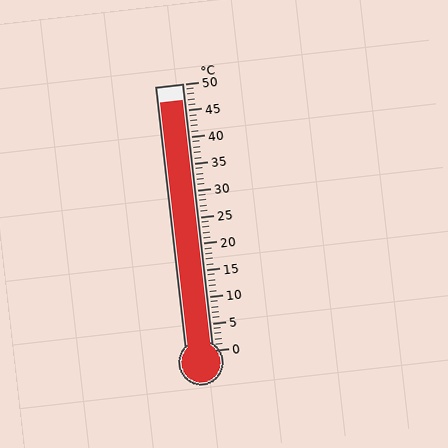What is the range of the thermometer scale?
The thermometer scale ranges from 0°C to 50°C.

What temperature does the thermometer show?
The thermometer shows approximately 47°C.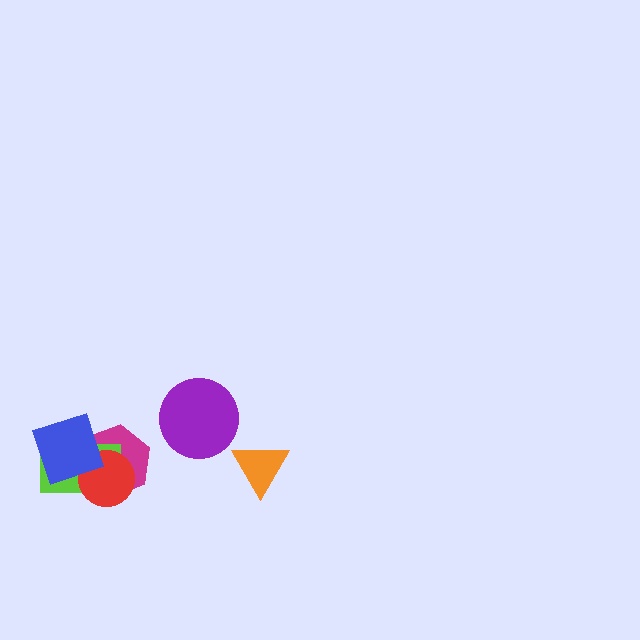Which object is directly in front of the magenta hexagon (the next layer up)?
The lime rectangle is directly in front of the magenta hexagon.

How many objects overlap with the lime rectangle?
3 objects overlap with the lime rectangle.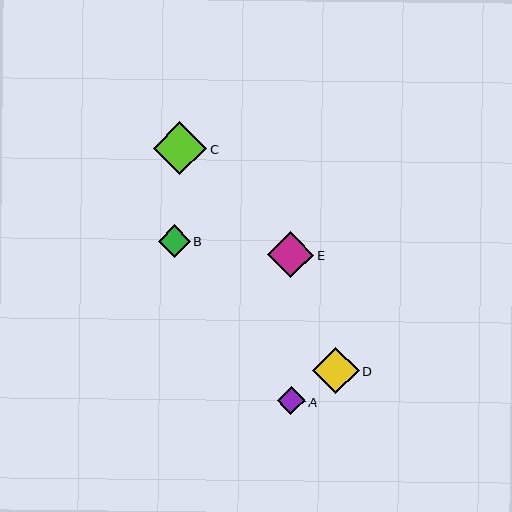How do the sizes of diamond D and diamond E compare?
Diamond D and diamond E are approximately the same size.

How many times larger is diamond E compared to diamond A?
Diamond E is approximately 1.6 times the size of diamond A.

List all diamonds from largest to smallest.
From largest to smallest: C, D, E, B, A.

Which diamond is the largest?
Diamond C is the largest with a size of approximately 53 pixels.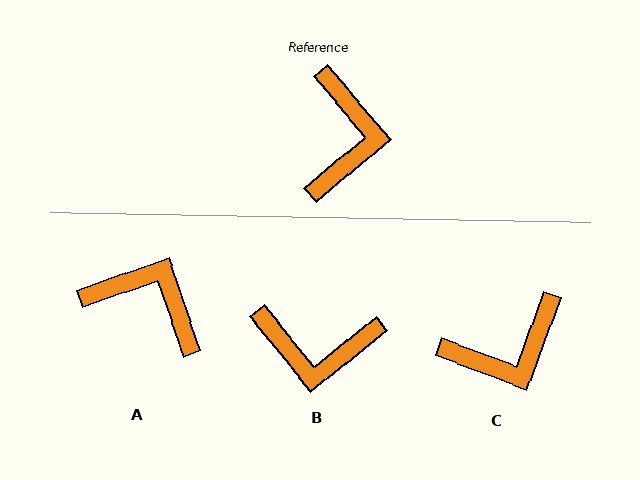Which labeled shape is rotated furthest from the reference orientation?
B, about 91 degrees away.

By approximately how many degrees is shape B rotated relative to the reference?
Approximately 91 degrees clockwise.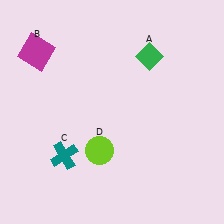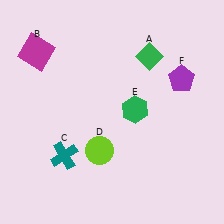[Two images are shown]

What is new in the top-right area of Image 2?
A green hexagon (E) was added in the top-right area of Image 2.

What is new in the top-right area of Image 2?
A purple pentagon (F) was added in the top-right area of Image 2.